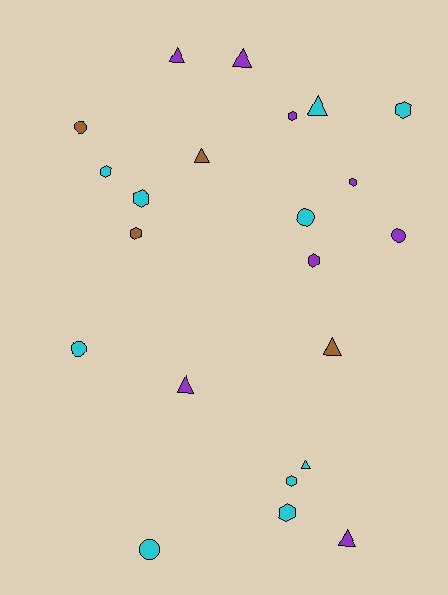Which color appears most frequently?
Cyan, with 10 objects.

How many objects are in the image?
There are 22 objects.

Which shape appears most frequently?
Hexagon, with 9 objects.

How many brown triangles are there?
There are 2 brown triangles.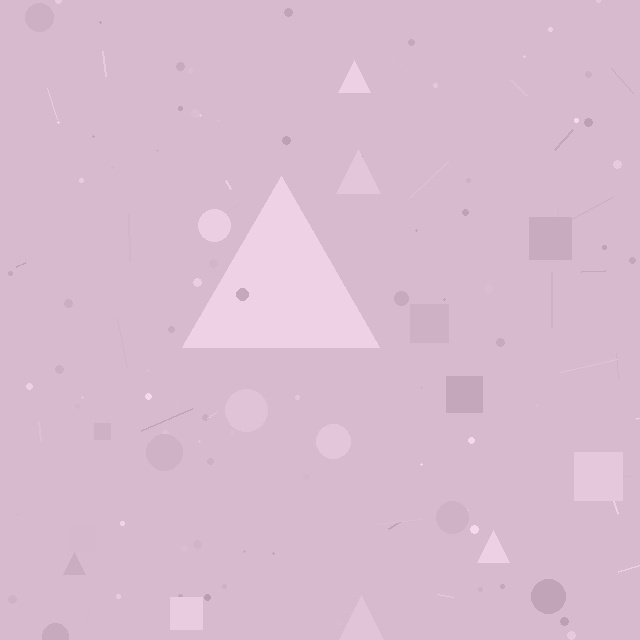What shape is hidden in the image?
A triangle is hidden in the image.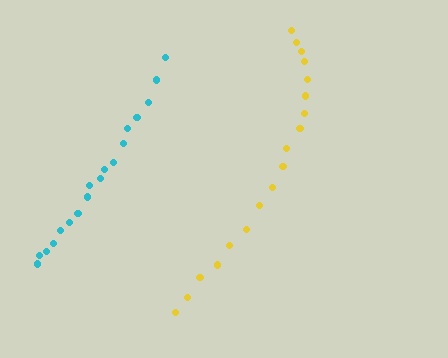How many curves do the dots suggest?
There are 2 distinct paths.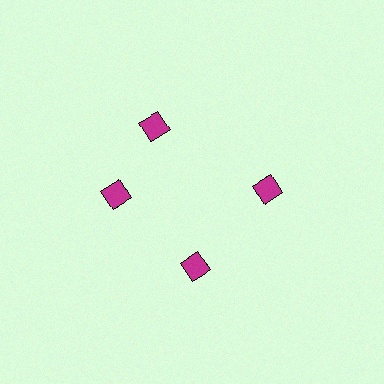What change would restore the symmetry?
The symmetry would be restored by rotating it back into even spacing with its neighbors so that all 4 diamonds sit at equal angles and equal distance from the center.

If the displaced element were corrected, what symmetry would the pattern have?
It would have 4-fold rotational symmetry — the pattern would map onto itself every 90 degrees.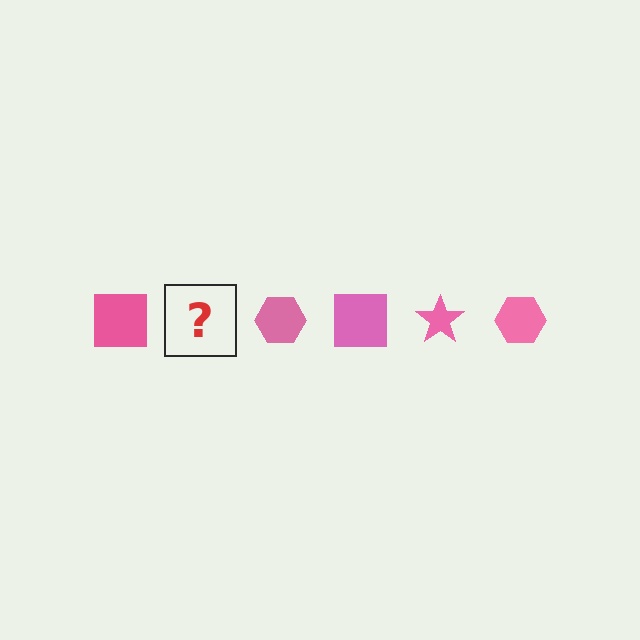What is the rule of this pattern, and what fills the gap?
The rule is that the pattern cycles through square, star, hexagon shapes in pink. The gap should be filled with a pink star.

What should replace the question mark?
The question mark should be replaced with a pink star.